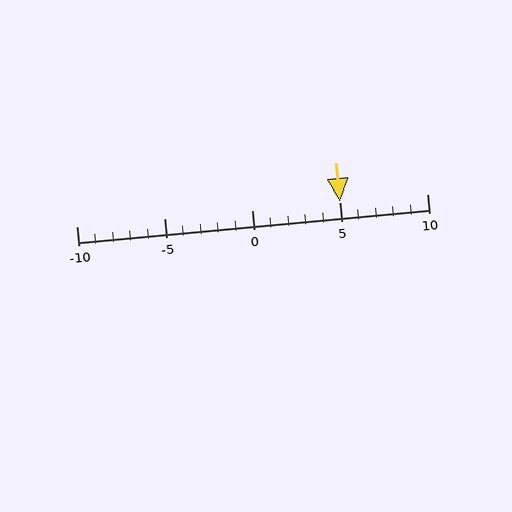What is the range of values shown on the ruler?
The ruler shows values from -10 to 10.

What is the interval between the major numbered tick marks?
The major tick marks are spaced 5 units apart.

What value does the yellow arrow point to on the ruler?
The yellow arrow points to approximately 5.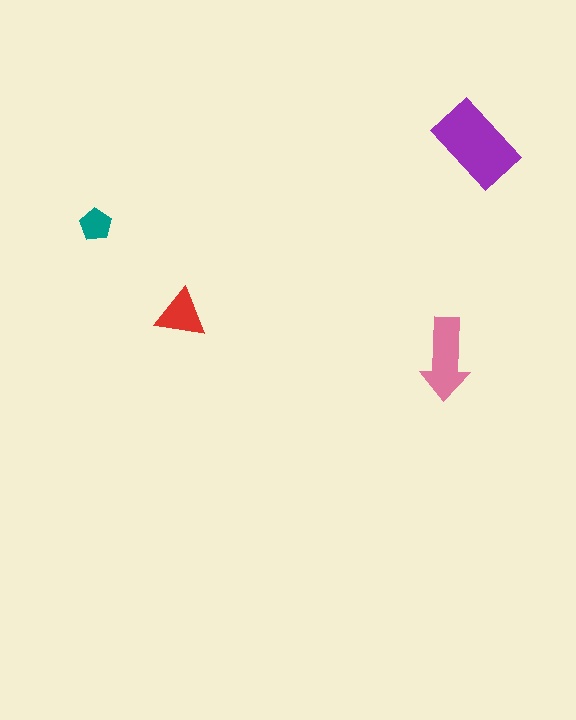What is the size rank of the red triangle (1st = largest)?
3rd.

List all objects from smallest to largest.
The teal pentagon, the red triangle, the pink arrow, the purple rectangle.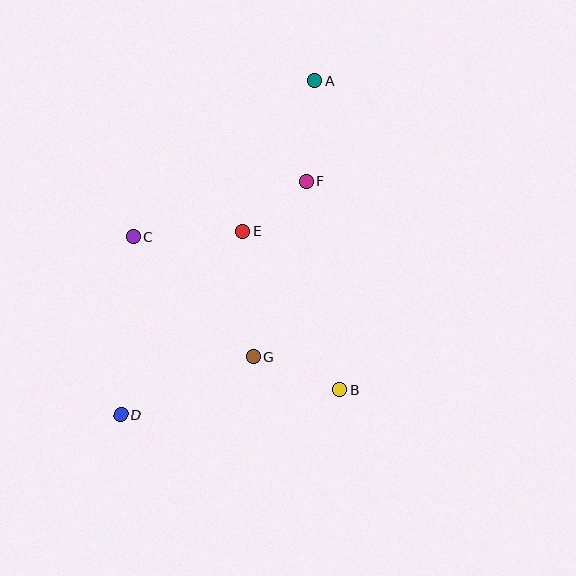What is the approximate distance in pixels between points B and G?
The distance between B and G is approximately 93 pixels.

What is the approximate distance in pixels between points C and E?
The distance between C and E is approximately 110 pixels.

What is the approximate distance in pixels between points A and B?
The distance between A and B is approximately 310 pixels.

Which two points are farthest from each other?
Points A and D are farthest from each other.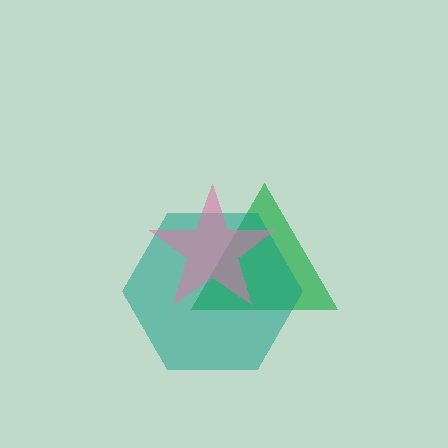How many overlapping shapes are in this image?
There are 3 overlapping shapes in the image.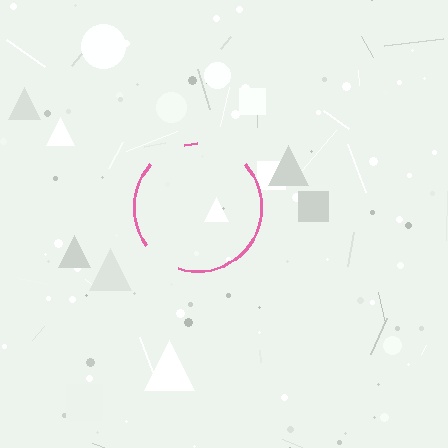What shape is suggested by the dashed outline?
The dashed outline suggests a circle.